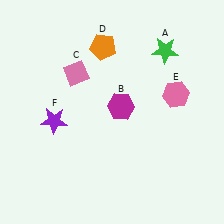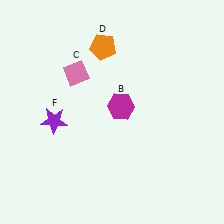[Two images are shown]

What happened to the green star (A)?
The green star (A) was removed in Image 2. It was in the top-right area of Image 1.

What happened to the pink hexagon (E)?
The pink hexagon (E) was removed in Image 2. It was in the top-right area of Image 1.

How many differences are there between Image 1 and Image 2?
There are 2 differences between the two images.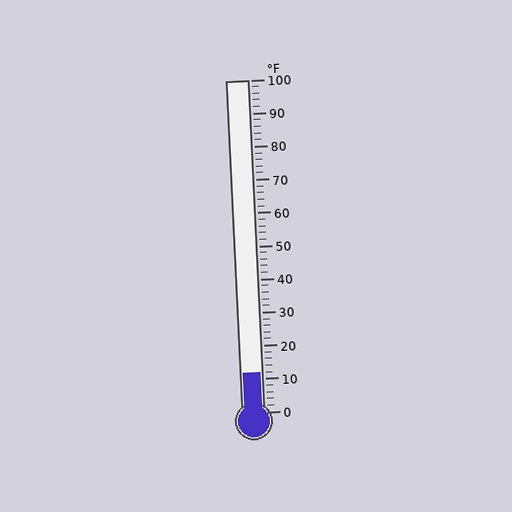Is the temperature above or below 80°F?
The temperature is below 80°F.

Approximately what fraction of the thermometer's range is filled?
The thermometer is filled to approximately 10% of its range.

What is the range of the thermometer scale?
The thermometer scale ranges from 0°F to 100°F.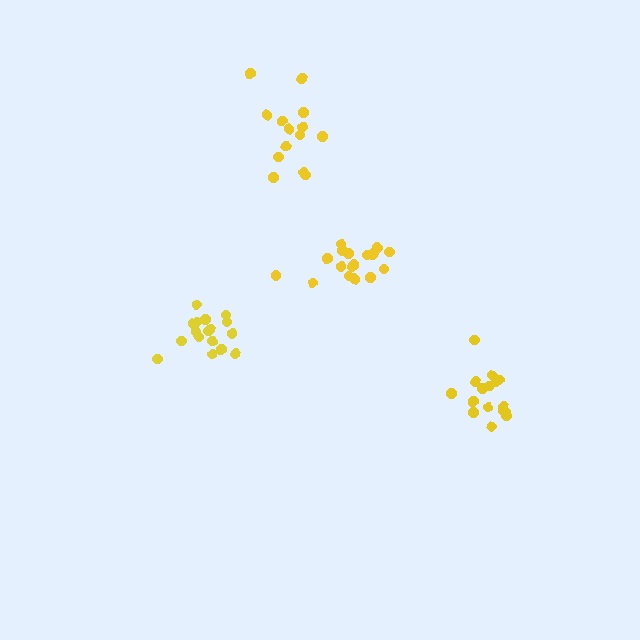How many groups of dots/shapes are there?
There are 4 groups.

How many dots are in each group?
Group 1: 17 dots, Group 2: 16 dots, Group 3: 14 dots, Group 4: 18 dots (65 total).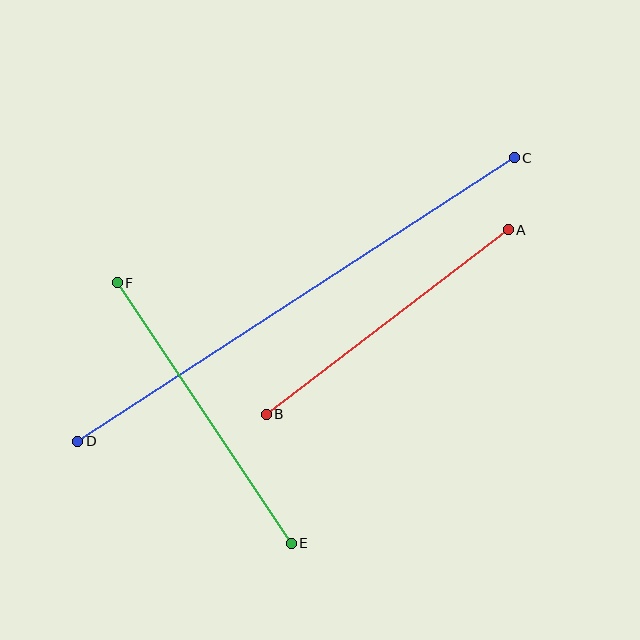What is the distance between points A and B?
The distance is approximately 304 pixels.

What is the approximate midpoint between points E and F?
The midpoint is at approximately (204, 413) pixels.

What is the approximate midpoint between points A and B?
The midpoint is at approximately (387, 322) pixels.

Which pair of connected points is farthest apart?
Points C and D are farthest apart.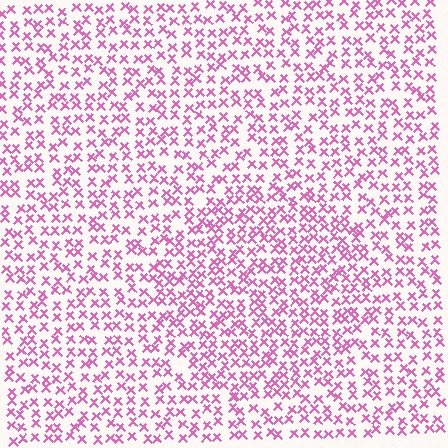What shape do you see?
I see a circle.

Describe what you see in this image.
The image contains small pink elements arranged at two different densities. A circle-shaped region is visible where the elements are more densely packed than the surrounding area.